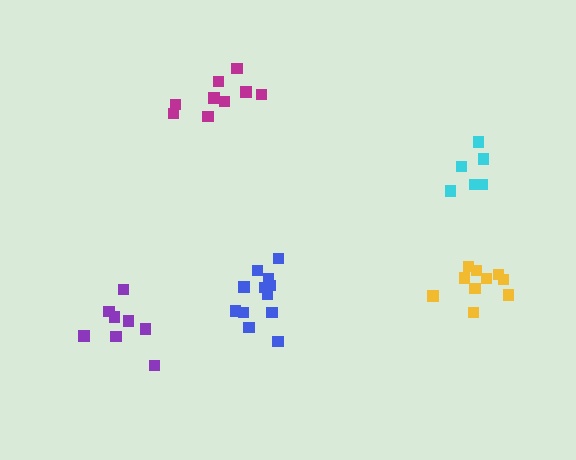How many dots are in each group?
Group 1: 9 dots, Group 2: 8 dots, Group 3: 6 dots, Group 4: 10 dots, Group 5: 12 dots (45 total).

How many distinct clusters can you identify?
There are 5 distinct clusters.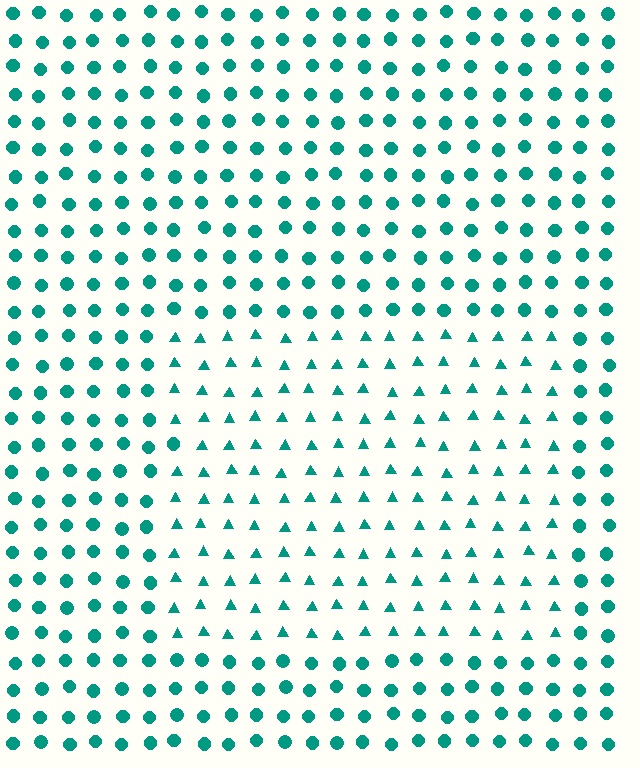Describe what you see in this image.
The image is filled with small teal elements arranged in a uniform grid. A rectangle-shaped region contains triangles, while the surrounding area contains circles. The boundary is defined purely by the change in element shape.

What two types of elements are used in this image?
The image uses triangles inside the rectangle region and circles outside it.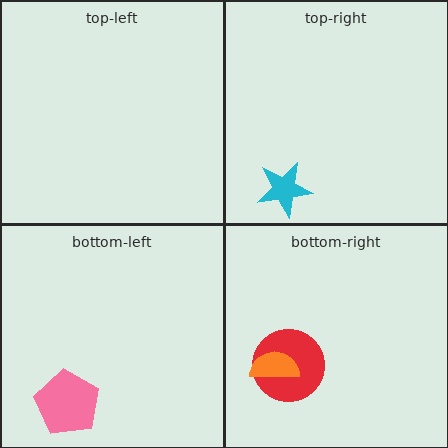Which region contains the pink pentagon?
The bottom-left region.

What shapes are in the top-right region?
The cyan star.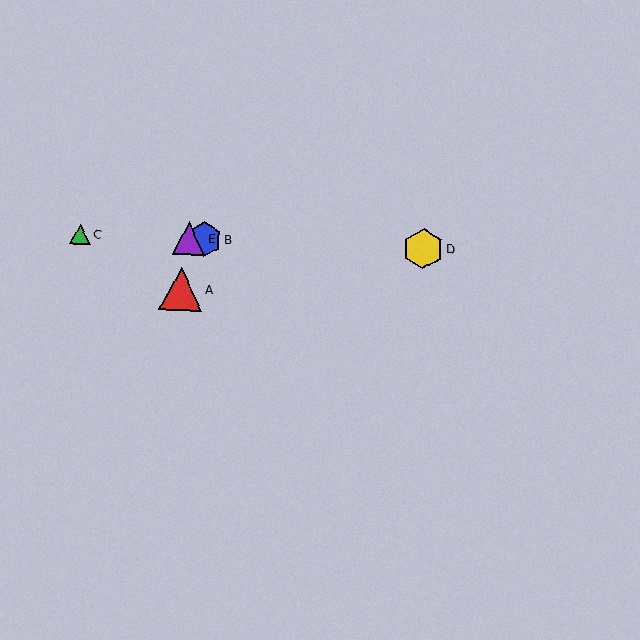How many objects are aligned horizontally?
4 objects (B, C, D, E) are aligned horizontally.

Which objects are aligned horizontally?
Objects B, C, D, E are aligned horizontally.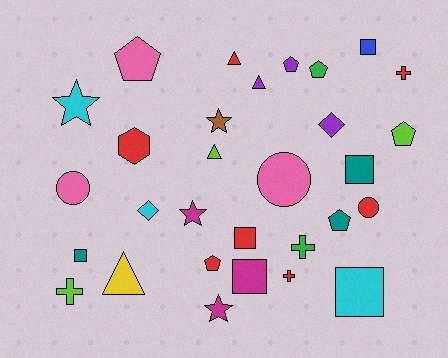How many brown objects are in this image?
There is 1 brown object.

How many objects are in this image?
There are 30 objects.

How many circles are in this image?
There are 3 circles.